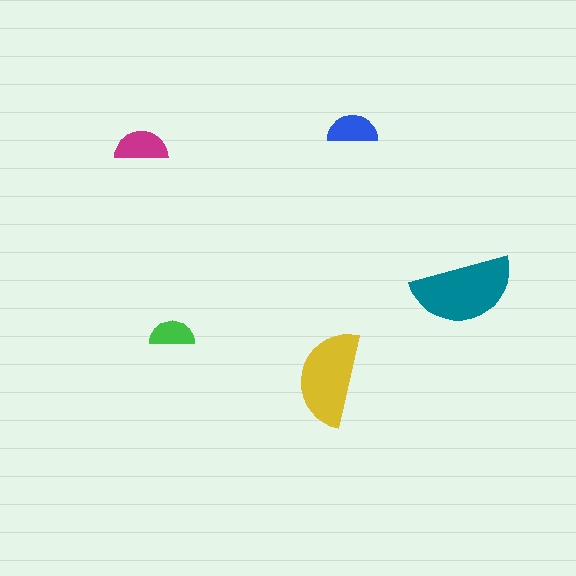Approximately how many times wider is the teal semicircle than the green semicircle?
About 2 times wider.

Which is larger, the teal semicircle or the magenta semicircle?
The teal one.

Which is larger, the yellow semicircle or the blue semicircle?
The yellow one.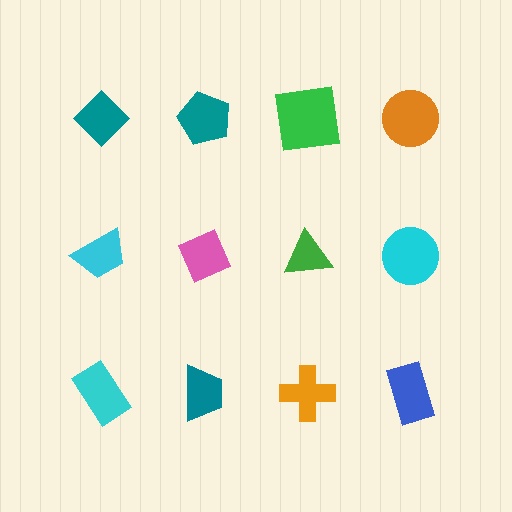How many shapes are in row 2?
4 shapes.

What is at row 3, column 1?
A cyan rectangle.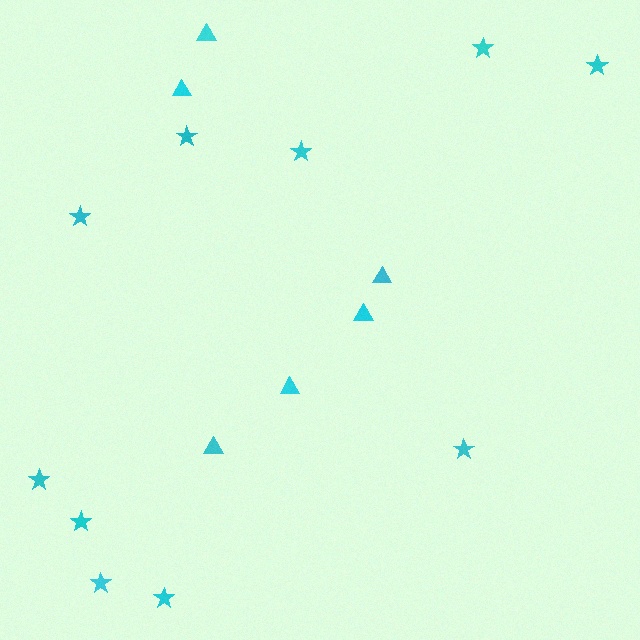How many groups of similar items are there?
There are 2 groups: one group of stars (10) and one group of triangles (6).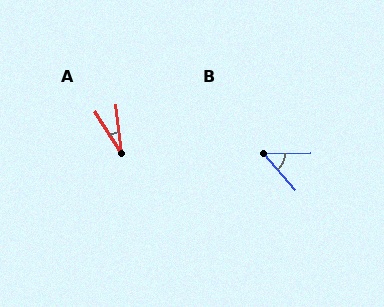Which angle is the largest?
B, at approximately 50 degrees.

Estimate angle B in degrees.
Approximately 50 degrees.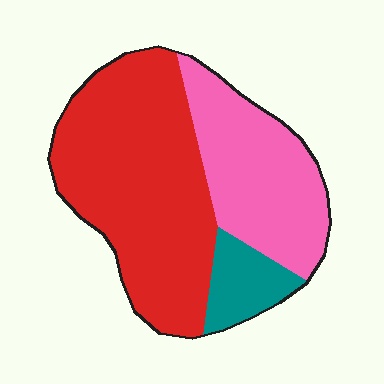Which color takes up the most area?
Red, at roughly 55%.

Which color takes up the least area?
Teal, at roughly 10%.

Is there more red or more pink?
Red.